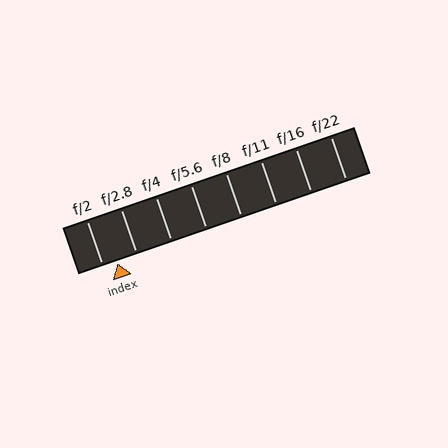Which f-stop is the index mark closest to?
The index mark is closest to f/2.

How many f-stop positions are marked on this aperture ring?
There are 8 f-stop positions marked.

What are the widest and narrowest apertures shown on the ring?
The widest aperture shown is f/2 and the narrowest is f/22.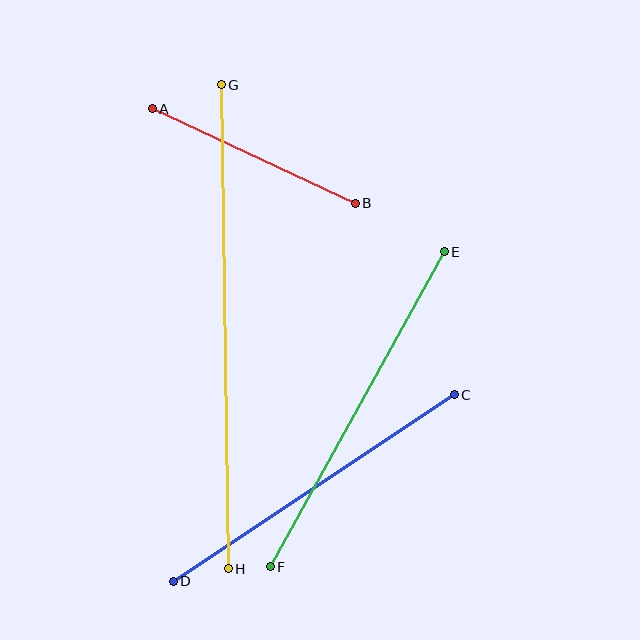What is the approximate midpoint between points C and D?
The midpoint is at approximately (314, 488) pixels.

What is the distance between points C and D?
The distance is approximately 337 pixels.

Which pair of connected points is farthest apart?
Points G and H are farthest apart.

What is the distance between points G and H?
The distance is approximately 484 pixels.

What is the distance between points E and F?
The distance is approximately 360 pixels.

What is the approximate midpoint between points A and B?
The midpoint is at approximately (254, 156) pixels.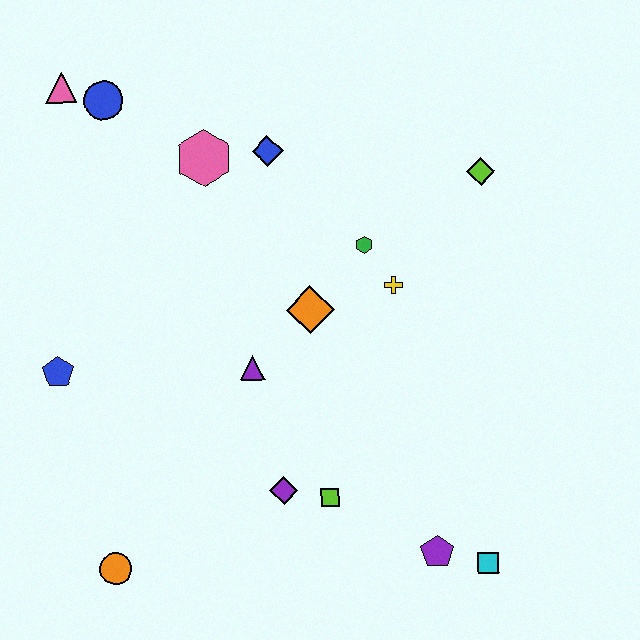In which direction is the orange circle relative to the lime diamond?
The orange circle is below the lime diamond.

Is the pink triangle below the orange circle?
No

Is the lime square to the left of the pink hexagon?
No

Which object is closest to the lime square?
The purple diamond is closest to the lime square.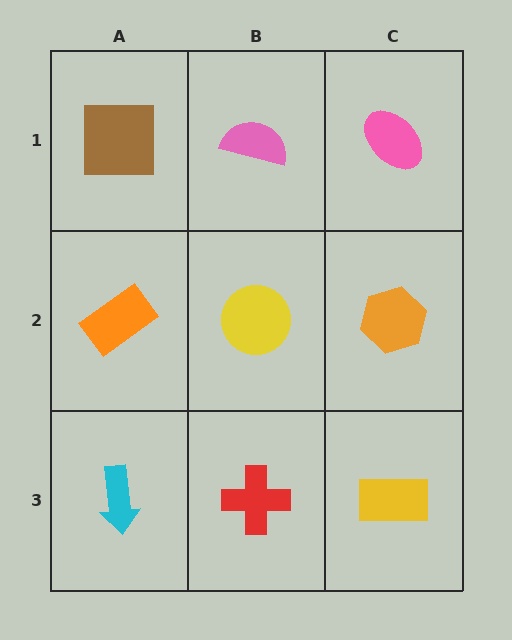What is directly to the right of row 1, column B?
A pink ellipse.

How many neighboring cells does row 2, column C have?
3.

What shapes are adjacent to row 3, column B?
A yellow circle (row 2, column B), a cyan arrow (row 3, column A), a yellow rectangle (row 3, column C).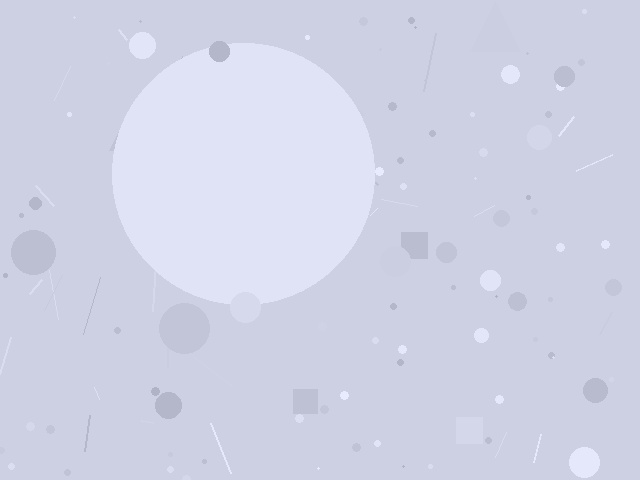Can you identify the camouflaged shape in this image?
The camouflaged shape is a circle.